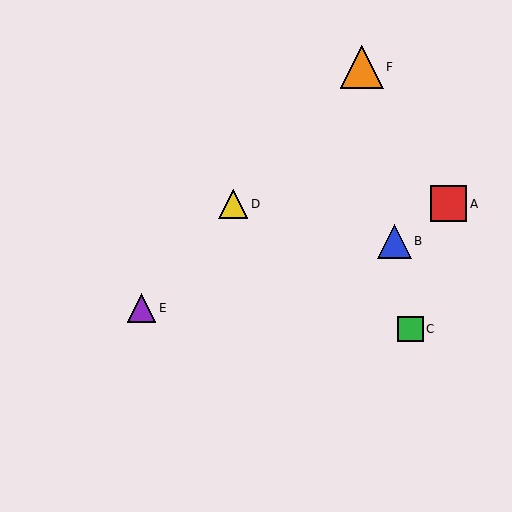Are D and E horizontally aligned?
No, D is at y≈204 and E is at y≈308.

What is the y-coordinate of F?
Object F is at y≈67.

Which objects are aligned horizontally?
Objects A, D are aligned horizontally.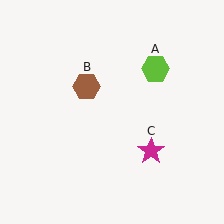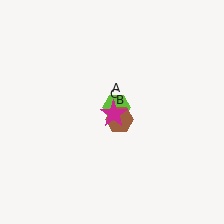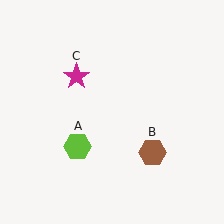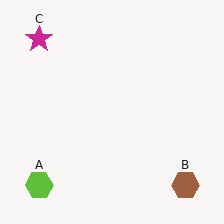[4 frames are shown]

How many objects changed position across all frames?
3 objects changed position: lime hexagon (object A), brown hexagon (object B), magenta star (object C).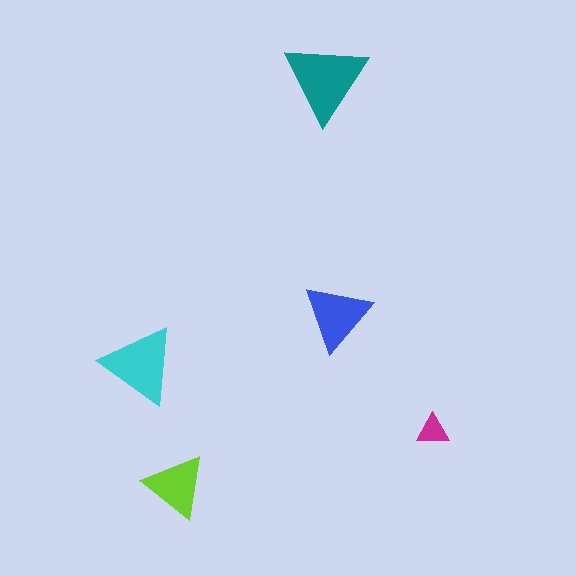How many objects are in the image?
There are 5 objects in the image.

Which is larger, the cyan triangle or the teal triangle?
The teal one.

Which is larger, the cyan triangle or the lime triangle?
The cyan one.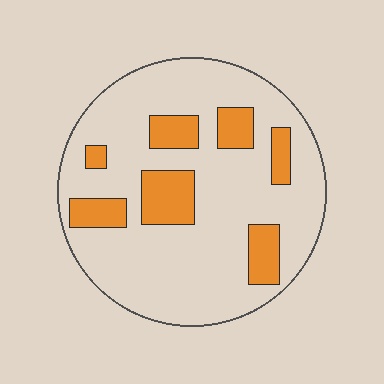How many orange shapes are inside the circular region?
7.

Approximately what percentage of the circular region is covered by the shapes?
Approximately 20%.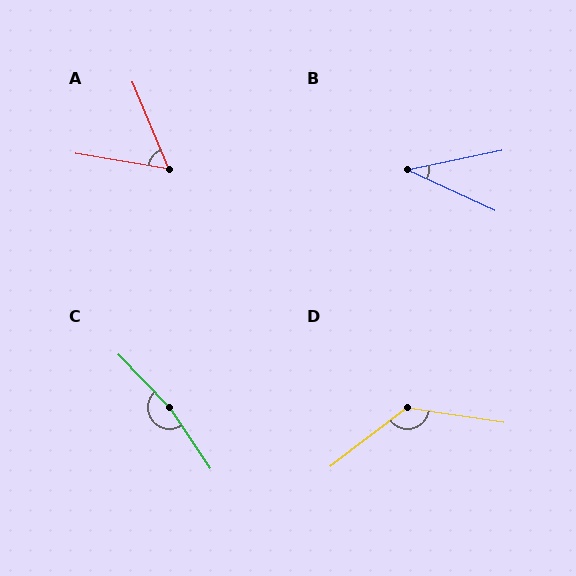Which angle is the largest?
C, at approximately 170 degrees.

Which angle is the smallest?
B, at approximately 37 degrees.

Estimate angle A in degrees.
Approximately 58 degrees.